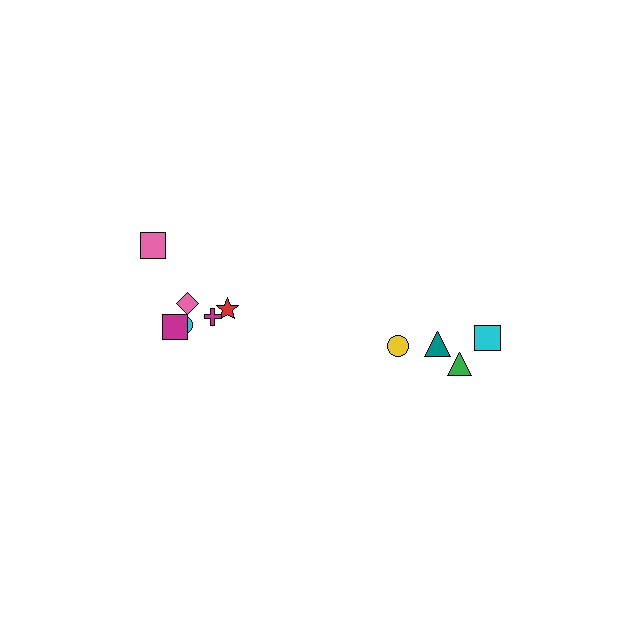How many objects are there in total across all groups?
There are 10 objects.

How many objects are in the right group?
There are 4 objects.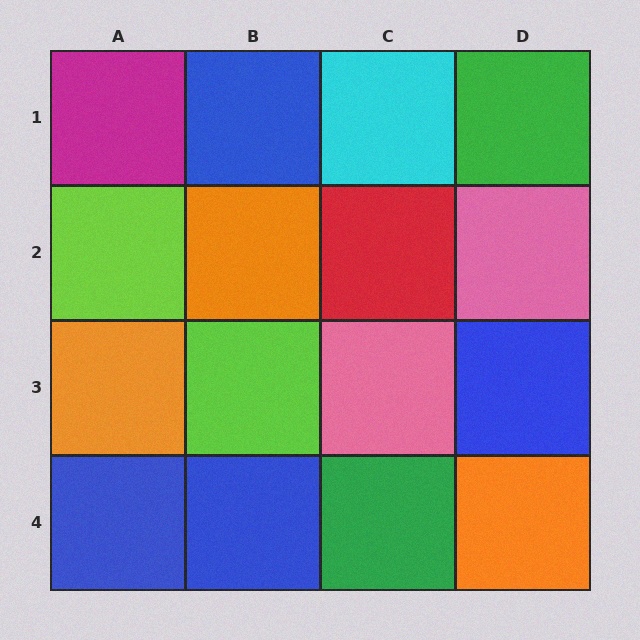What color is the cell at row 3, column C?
Pink.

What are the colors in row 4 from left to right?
Blue, blue, green, orange.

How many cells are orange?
3 cells are orange.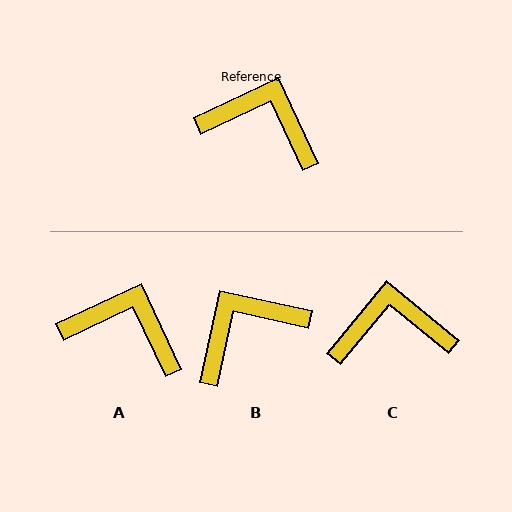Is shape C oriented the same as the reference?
No, it is off by about 25 degrees.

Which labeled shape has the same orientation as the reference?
A.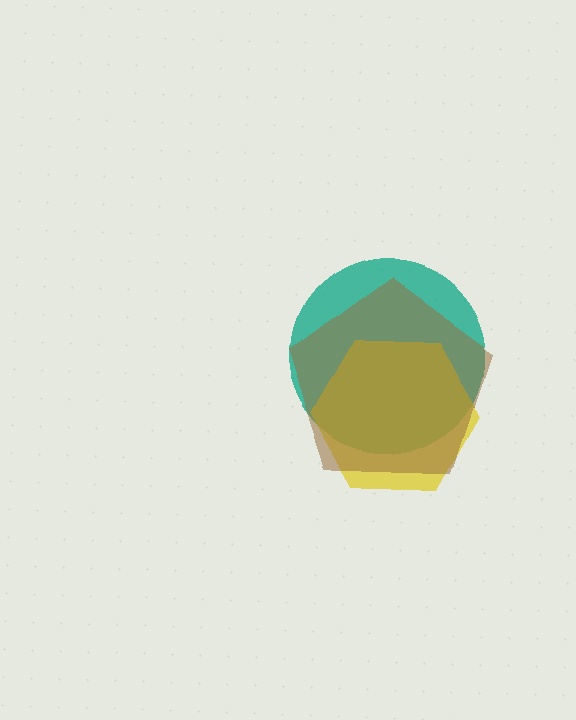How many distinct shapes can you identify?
There are 3 distinct shapes: a teal circle, a yellow hexagon, a brown pentagon.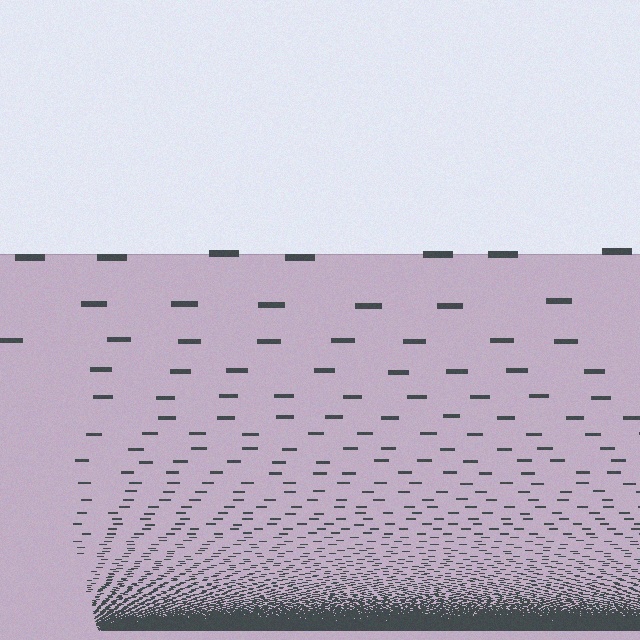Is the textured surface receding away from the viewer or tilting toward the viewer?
The surface appears to tilt toward the viewer. Texture elements get larger and sparser toward the top.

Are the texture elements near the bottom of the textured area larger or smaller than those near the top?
Smaller. The gradient is inverted — elements near the bottom are smaller and denser.